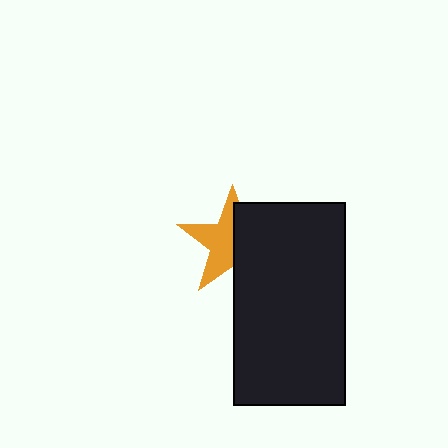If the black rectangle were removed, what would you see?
You would see the complete orange star.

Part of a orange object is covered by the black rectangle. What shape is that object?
It is a star.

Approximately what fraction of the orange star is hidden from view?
Roughly 47% of the orange star is hidden behind the black rectangle.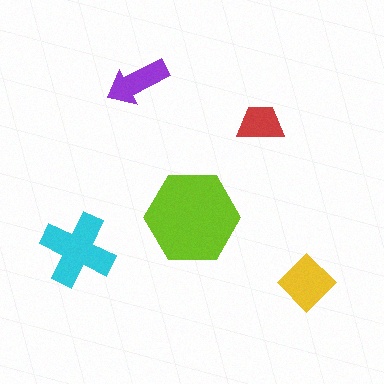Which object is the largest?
The lime hexagon.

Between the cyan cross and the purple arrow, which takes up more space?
The cyan cross.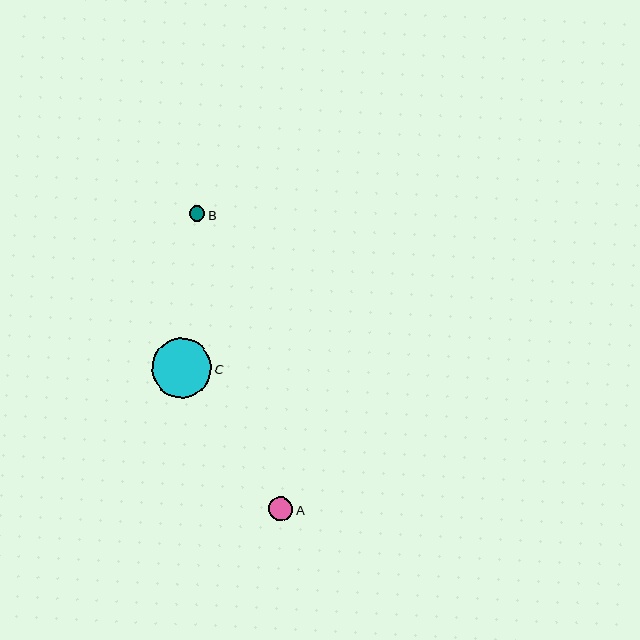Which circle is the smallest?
Circle B is the smallest with a size of approximately 16 pixels.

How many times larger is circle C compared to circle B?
Circle C is approximately 3.8 times the size of circle B.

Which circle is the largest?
Circle C is the largest with a size of approximately 60 pixels.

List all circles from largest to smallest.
From largest to smallest: C, A, B.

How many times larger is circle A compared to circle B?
Circle A is approximately 1.6 times the size of circle B.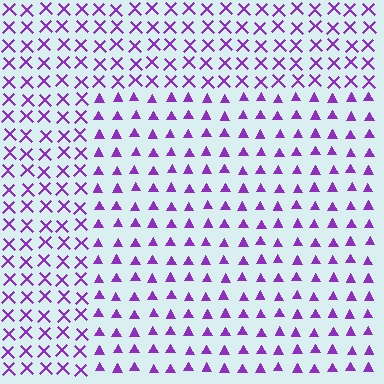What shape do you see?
I see a rectangle.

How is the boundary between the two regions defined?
The boundary is defined by a change in element shape: triangles inside vs. X marks outside. All elements share the same color and spacing.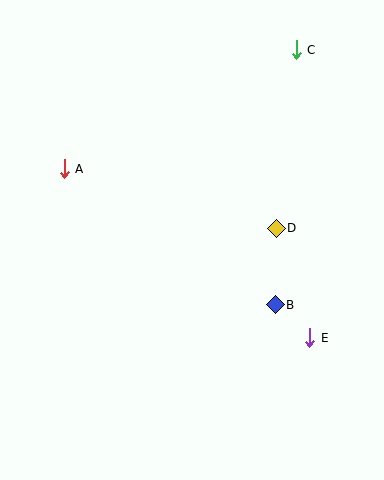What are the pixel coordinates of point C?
Point C is at (296, 50).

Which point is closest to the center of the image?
Point D at (276, 228) is closest to the center.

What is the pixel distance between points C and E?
The distance between C and E is 289 pixels.